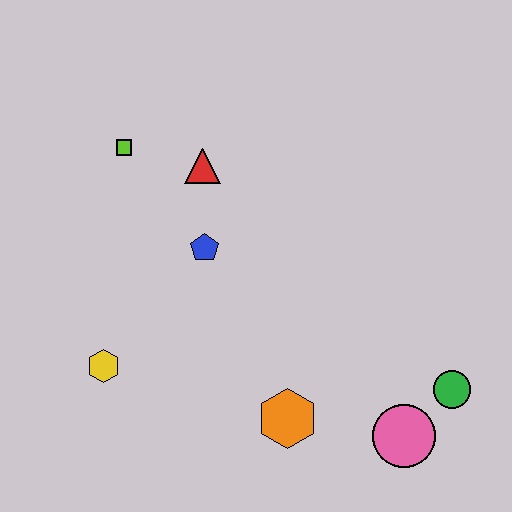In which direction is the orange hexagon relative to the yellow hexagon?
The orange hexagon is to the right of the yellow hexagon.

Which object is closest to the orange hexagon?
The pink circle is closest to the orange hexagon.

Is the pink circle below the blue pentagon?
Yes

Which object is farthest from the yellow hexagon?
The green circle is farthest from the yellow hexagon.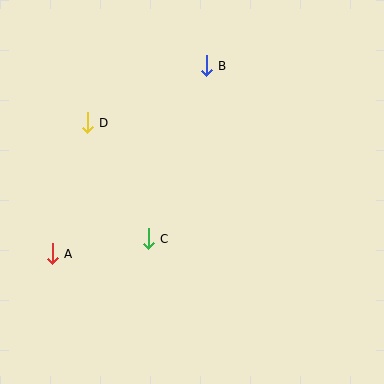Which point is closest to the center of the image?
Point C at (148, 239) is closest to the center.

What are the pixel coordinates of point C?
Point C is at (148, 239).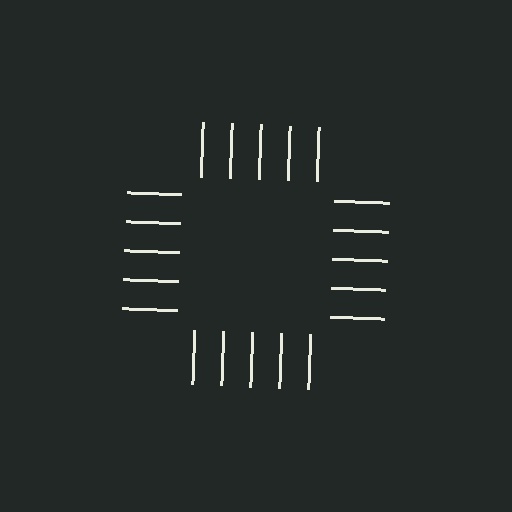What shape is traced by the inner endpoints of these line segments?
An illusory square — the line segments terminate on its edges but no continuous stroke is drawn.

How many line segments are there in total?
20 — 5 along each of the 4 edges.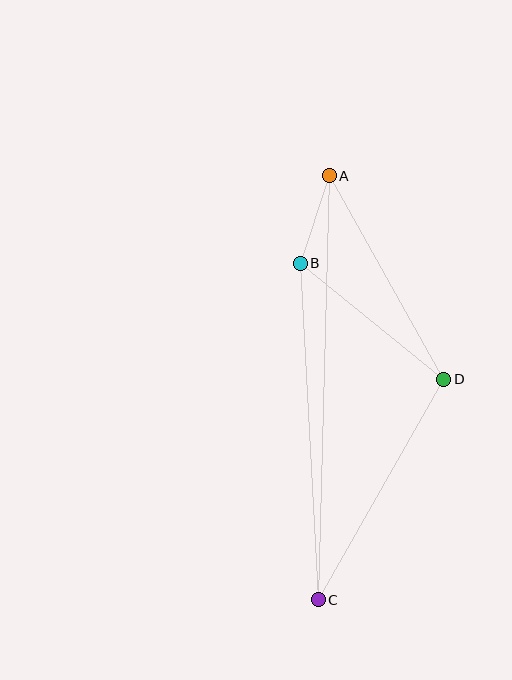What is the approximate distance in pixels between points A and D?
The distance between A and D is approximately 234 pixels.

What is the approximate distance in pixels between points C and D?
The distance between C and D is approximately 254 pixels.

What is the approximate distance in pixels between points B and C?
The distance between B and C is approximately 337 pixels.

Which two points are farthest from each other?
Points A and C are farthest from each other.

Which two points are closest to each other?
Points A and B are closest to each other.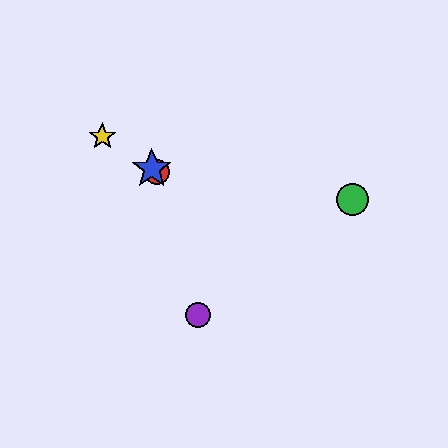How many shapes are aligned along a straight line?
3 shapes (the red circle, the blue star, the yellow star) are aligned along a straight line.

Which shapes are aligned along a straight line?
The red circle, the blue star, the yellow star are aligned along a straight line.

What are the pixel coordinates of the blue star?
The blue star is at (152, 169).